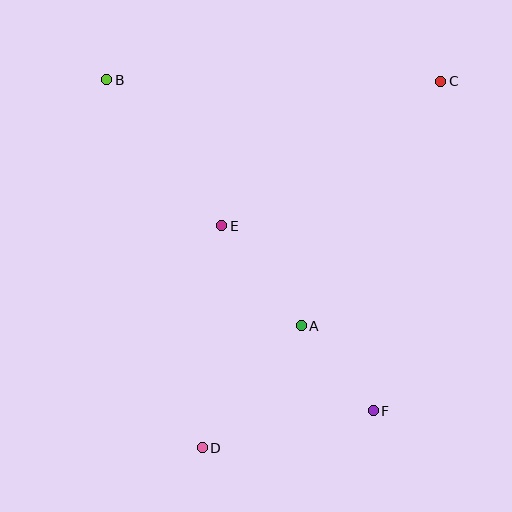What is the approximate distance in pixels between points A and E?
The distance between A and E is approximately 128 pixels.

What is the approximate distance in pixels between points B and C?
The distance between B and C is approximately 334 pixels.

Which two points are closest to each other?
Points A and F are closest to each other.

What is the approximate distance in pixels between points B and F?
The distance between B and F is approximately 425 pixels.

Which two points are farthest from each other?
Points C and D are farthest from each other.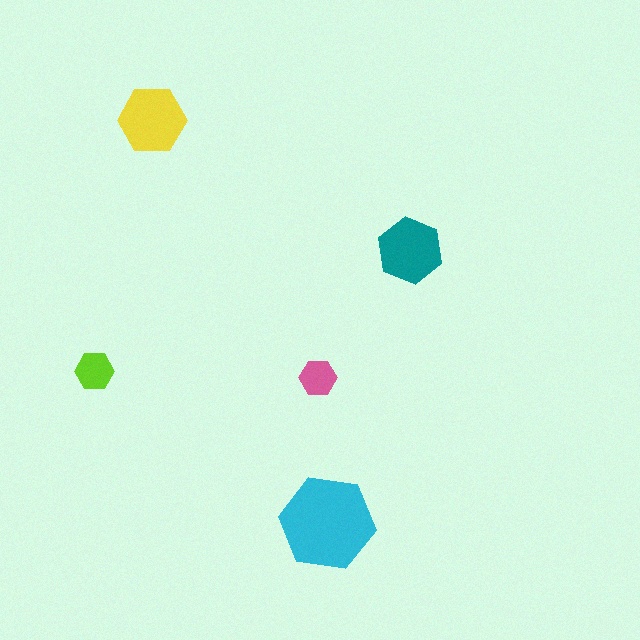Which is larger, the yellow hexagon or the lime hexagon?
The yellow one.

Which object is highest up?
The yellow hexagon is topmost.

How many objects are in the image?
There are 5 objects in the image.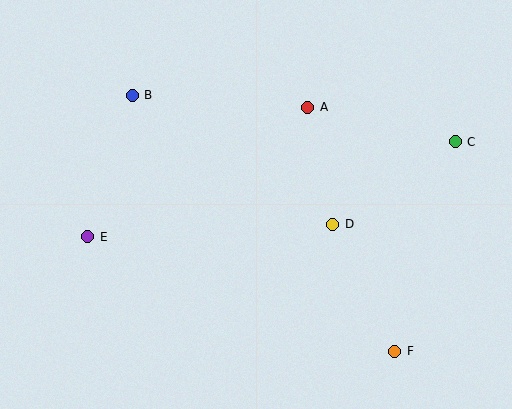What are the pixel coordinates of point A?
Point A is at (308, 107).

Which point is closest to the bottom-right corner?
Point F is closest to the bottom-right corner.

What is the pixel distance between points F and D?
The distance between F and D is 142 pixels.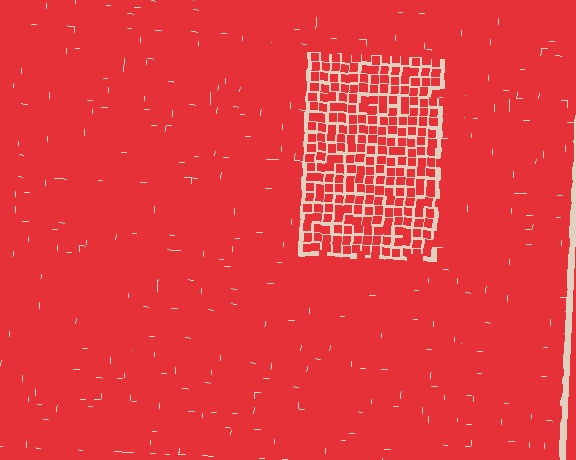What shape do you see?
I see a rectangle.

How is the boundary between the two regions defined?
The boundary is defined by a change in element density (approximately 1.9x ratio). All elements are the same color, size, and shape.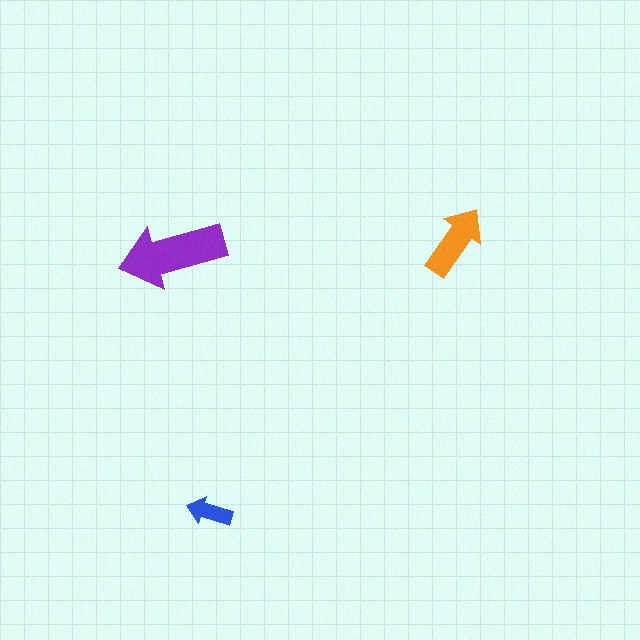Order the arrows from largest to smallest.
the purple one, the orange one, the blue one.